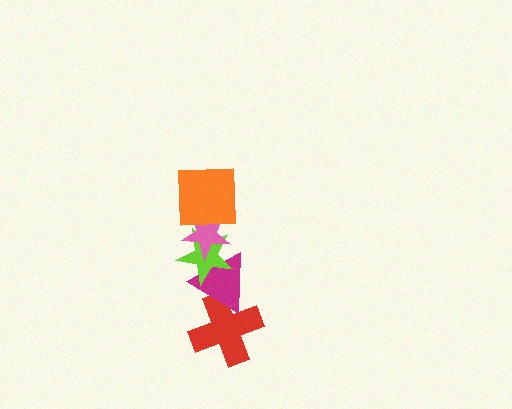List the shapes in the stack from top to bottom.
From top to bottom: the orange square, the pink star, the lime star, the magenta triangle, the red cross.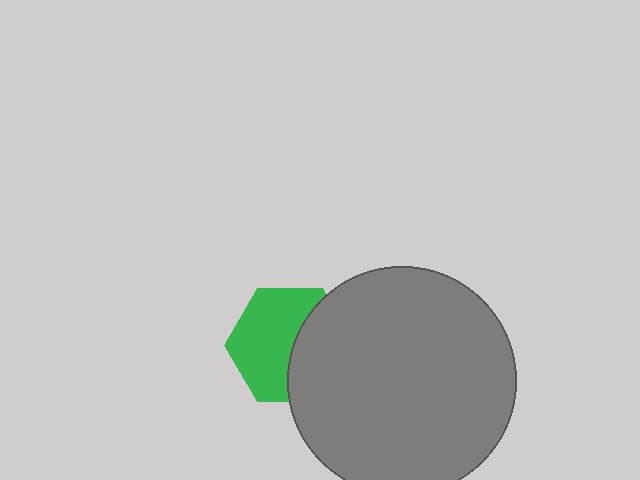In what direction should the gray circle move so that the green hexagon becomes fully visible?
The gray circle should move right. That is the shortest direction to clear the overlap and leave the green hexagon fully visible.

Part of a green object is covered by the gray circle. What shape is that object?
It is a hexagon.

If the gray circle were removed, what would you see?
You would see the complete green hexagon.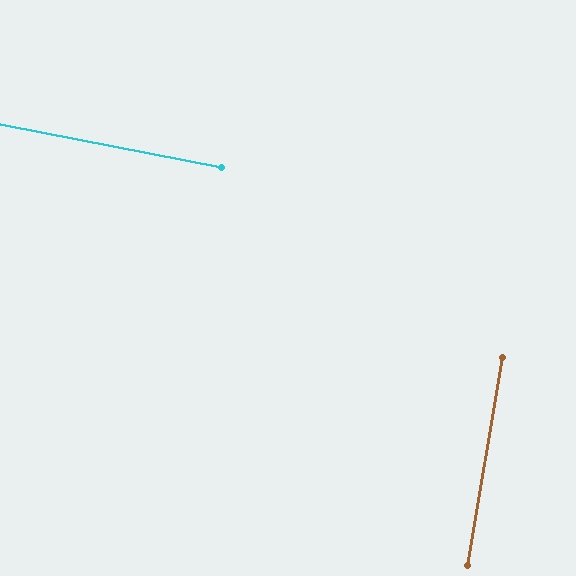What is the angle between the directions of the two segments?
Approximately 89 degrees.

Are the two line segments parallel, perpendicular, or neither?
Perpendicular — they meet at approximately 89°.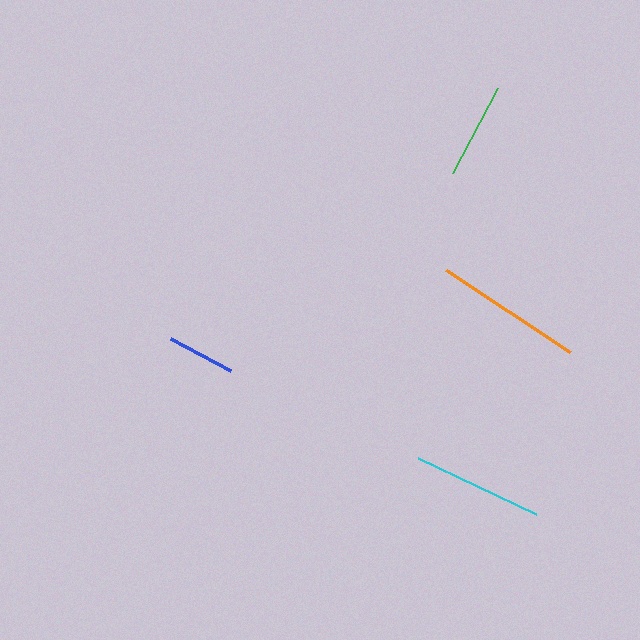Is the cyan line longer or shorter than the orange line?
The orange line is longer than the cyan line.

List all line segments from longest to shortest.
From longest to shortest: orange, cyan, green, blue.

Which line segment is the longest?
The orange line is the longest at approximately 149 pixels.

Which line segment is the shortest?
The blue line is the shortest at approximately 69 pixels.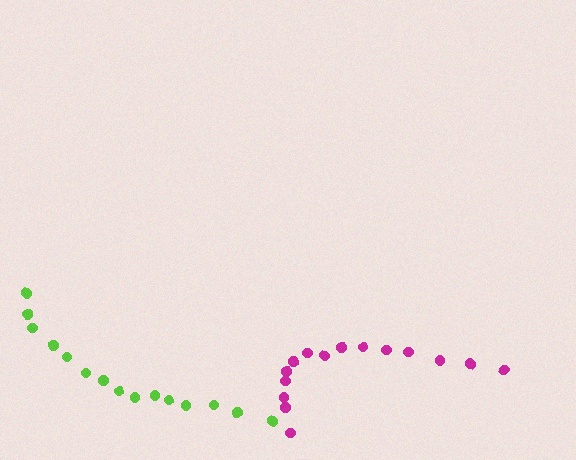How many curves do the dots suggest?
There are 2 distinct paths.